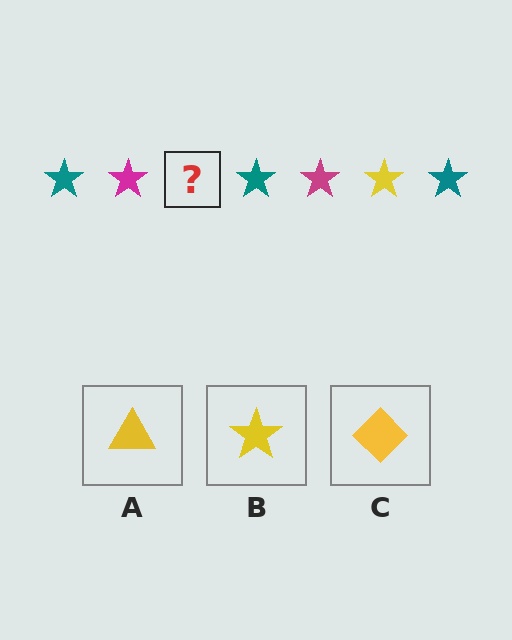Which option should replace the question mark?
Option B.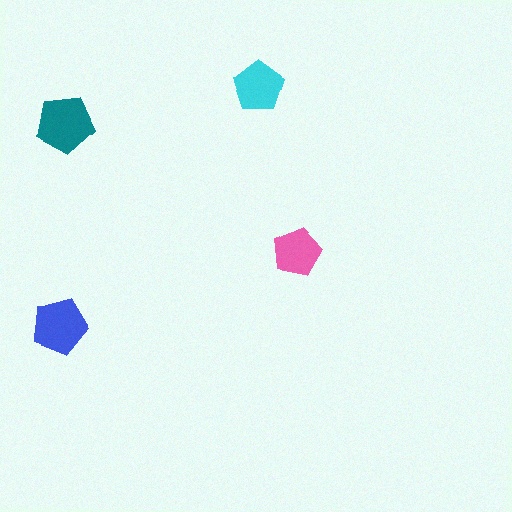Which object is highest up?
The cyan pentagon is topmost.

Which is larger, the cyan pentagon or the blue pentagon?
The blue one.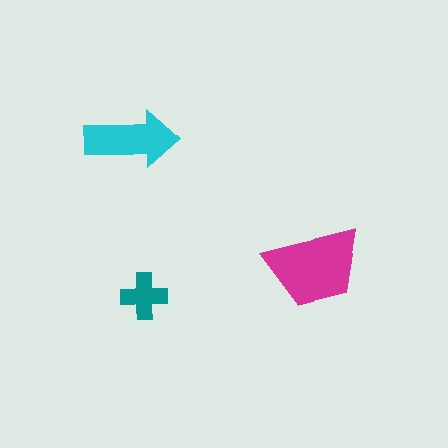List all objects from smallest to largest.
The teal cross, the cyan arrow, the magenta trapezoid.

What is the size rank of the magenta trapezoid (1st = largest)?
1st.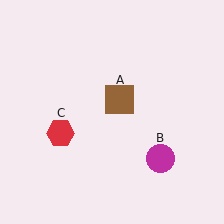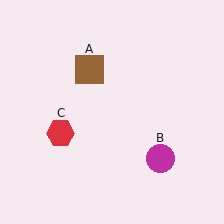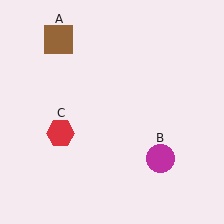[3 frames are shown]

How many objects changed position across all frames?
1 object changed position: brown square (object A).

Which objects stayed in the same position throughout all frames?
Magenta circle (object B) and red hexagon (object C) remained stationary.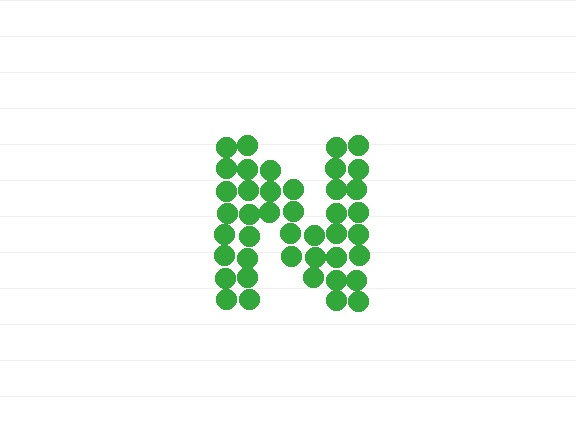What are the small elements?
The small elements are circles.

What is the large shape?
The large shape is the letter N.